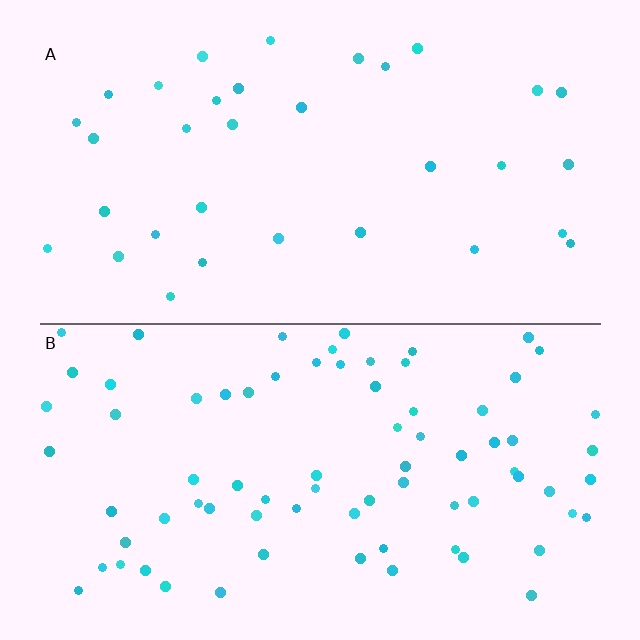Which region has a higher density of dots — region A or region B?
B (the bottom).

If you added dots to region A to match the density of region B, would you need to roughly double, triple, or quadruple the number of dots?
Approximately double.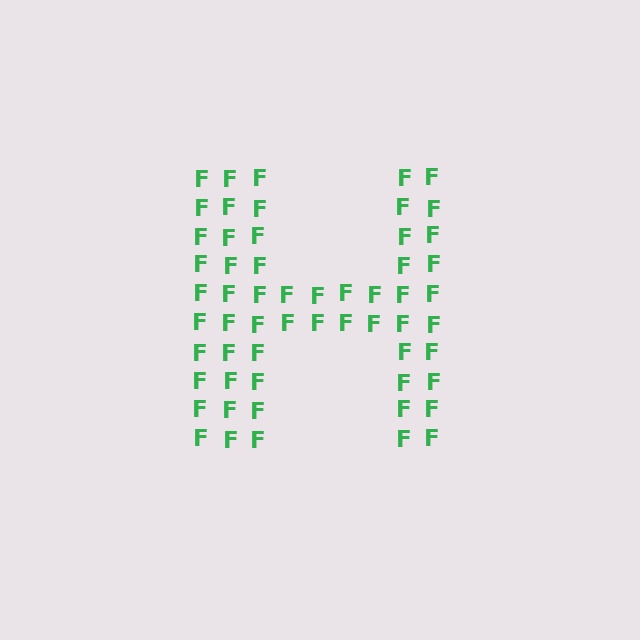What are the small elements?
The small elements are letter F's.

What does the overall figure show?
The overall figure shows the letter H.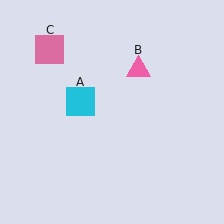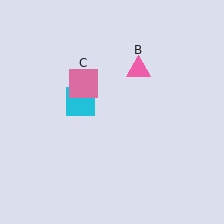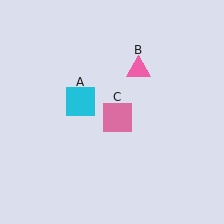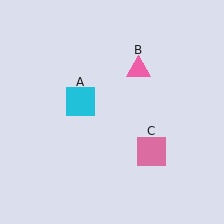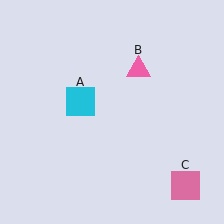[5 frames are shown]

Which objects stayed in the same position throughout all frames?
Cyan square (object A) and pink triangle (object B) remained stationary.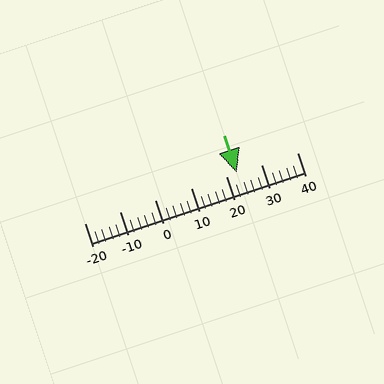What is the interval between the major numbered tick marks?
The major tick marks are spaced 10 units apart.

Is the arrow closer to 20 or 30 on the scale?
The arrow is closer to 20.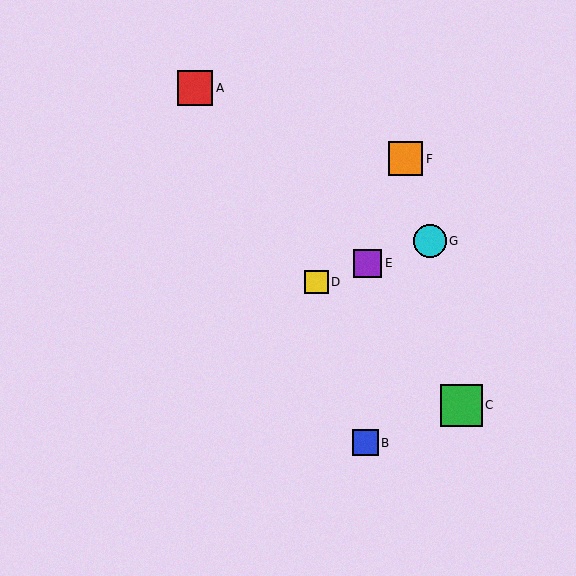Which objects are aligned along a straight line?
Objects D, E, G are aligned along a straight line.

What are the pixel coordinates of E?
Object E is at (368, 263).